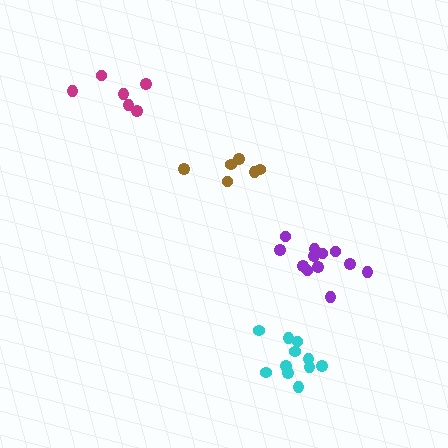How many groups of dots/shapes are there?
There are 4 groups.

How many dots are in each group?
Group 1: 11 dots, Group 2: 12 dots, Group 3: 6 dots, Group 4: 6 dots (35 total).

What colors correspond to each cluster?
The clusters are colored: cyan, purple, magenta, brown.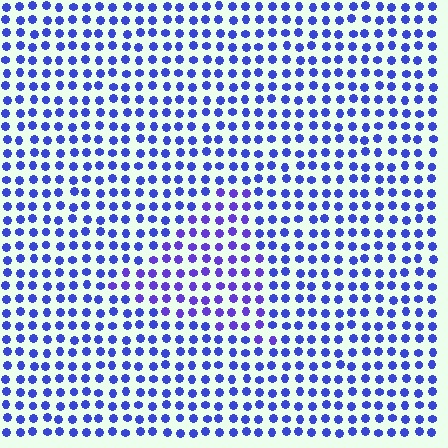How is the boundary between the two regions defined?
The boundary is defined purely by a slight shift in hue (about 23 degrees). Spacing, size, and orientation are identical on both sides.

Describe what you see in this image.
The image is filled with small blue elements in a uniform arrangement. A triangle-shaped region is visible where the elements are tinted to a slightly different hue, forming a subtle color boundary.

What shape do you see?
I see a triangle.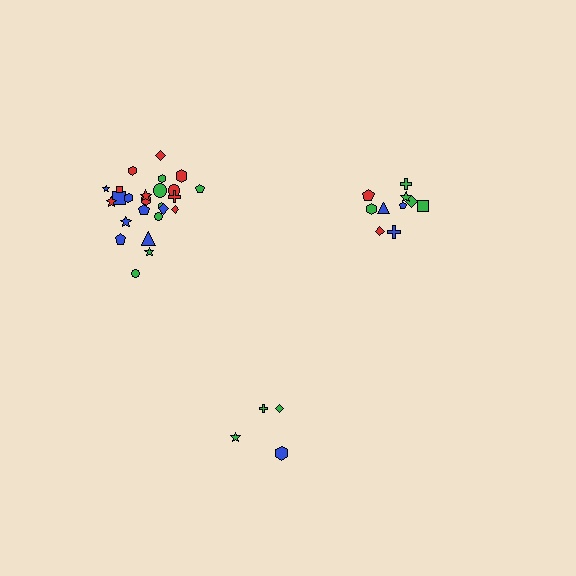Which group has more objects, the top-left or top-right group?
The top-left group.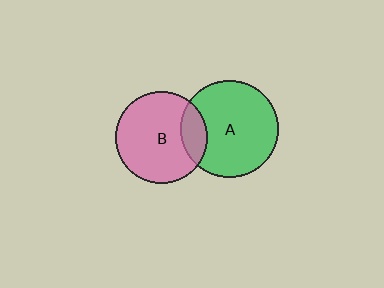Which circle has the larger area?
Circle A (green).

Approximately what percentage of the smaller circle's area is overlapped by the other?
Approximately 20%.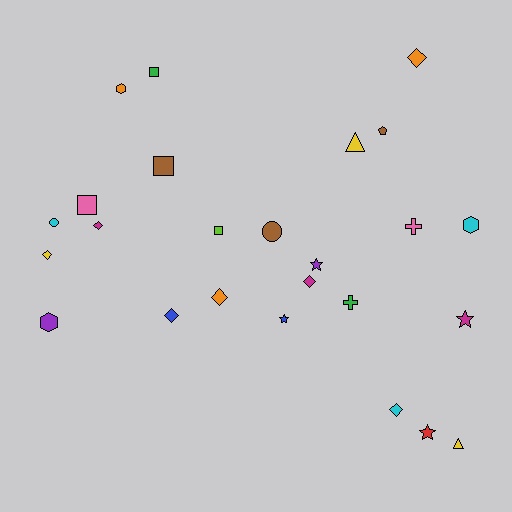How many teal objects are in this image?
There are no teal objects.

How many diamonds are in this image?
There are 7 diamonds.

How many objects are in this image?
There are 25 objects.